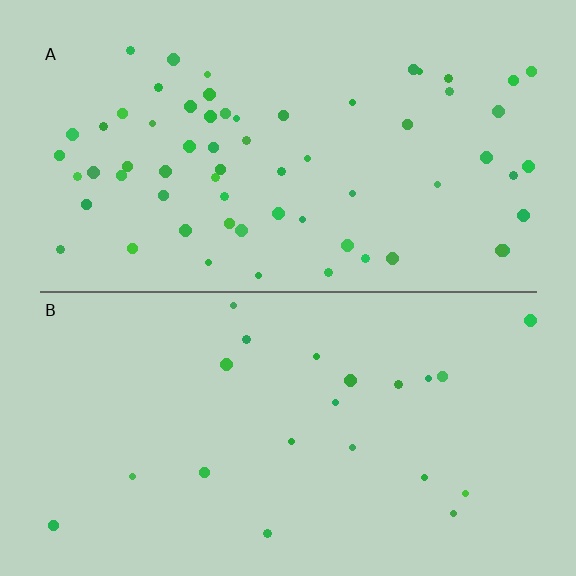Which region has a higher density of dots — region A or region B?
A (the top).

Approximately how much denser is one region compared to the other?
Approximately 3.1× — region A over region B.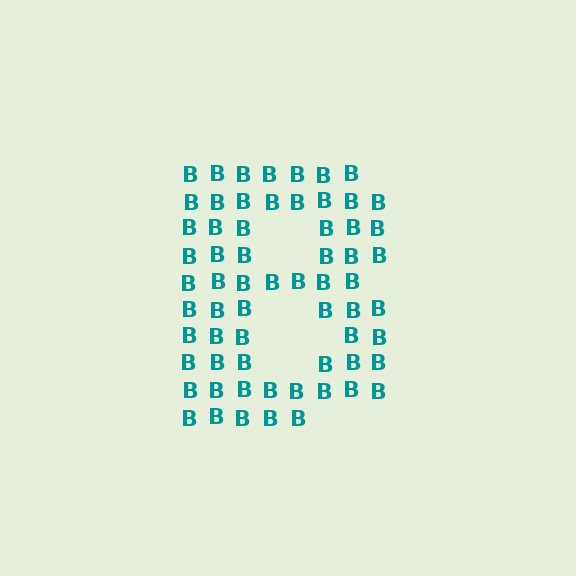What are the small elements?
The small elements are letter B's.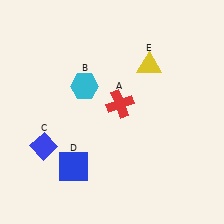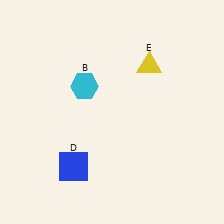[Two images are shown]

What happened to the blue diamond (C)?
The blue diamond (C) was removed in Image 2. It was in the bottom-left area of Image 1.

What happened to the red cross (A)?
The red cross (A) was removed in Image 2. It was in the top-right area of Image 1.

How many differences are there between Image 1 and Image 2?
There are 2 differences between the two images.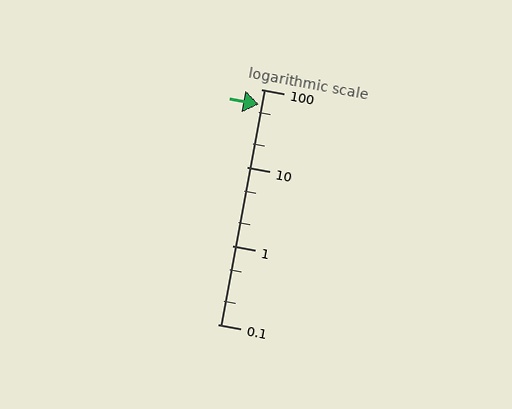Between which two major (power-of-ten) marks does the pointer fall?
The pointer is between 10 and 100.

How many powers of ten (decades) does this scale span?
The scale spans 3 decades, from 0.1 to 100.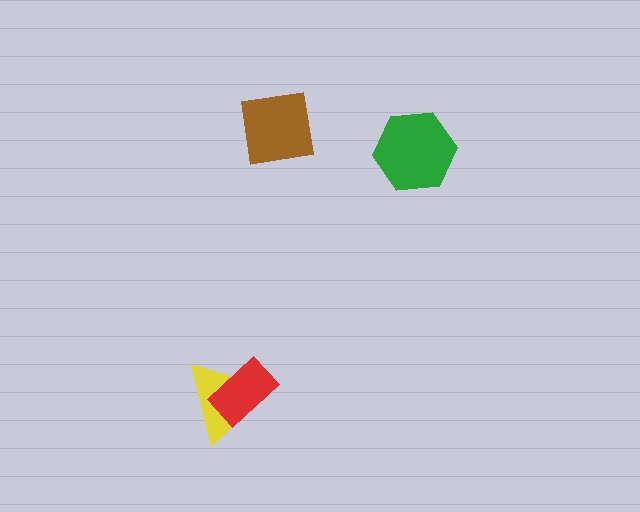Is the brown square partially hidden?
No, no other shape covers it.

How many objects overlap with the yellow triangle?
1 object overlaps with the yellow triangle.